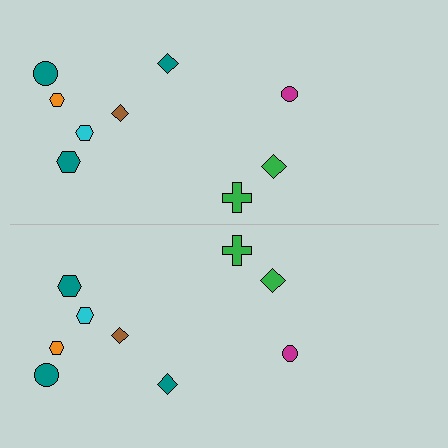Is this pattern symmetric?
Yes, this pattern has bilateral (reflection) symmetry.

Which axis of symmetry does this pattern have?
The pattern has a horizontal axis of symmetry running through the center of the image.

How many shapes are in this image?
There are 18 shapes in this image.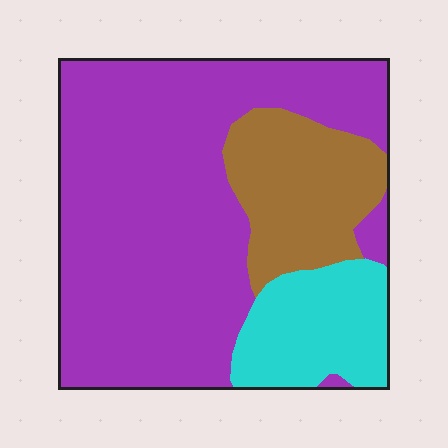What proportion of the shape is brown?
Brown covers about 20% of the shape.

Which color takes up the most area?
Purple, at roughly 65%.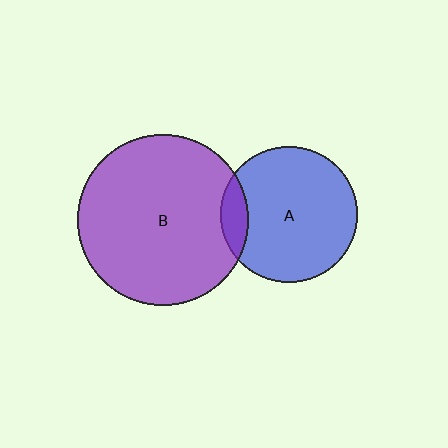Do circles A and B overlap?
Yes.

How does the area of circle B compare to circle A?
Approximately 1.6 times.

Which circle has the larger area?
Circle B (purple).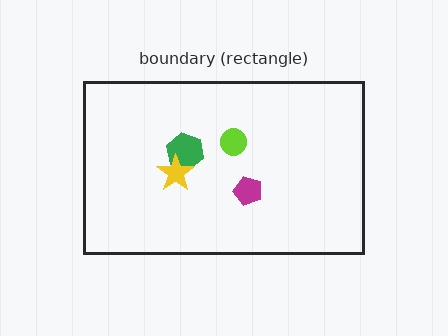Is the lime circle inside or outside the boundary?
Inside.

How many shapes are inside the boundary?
4 inside, 0 outside.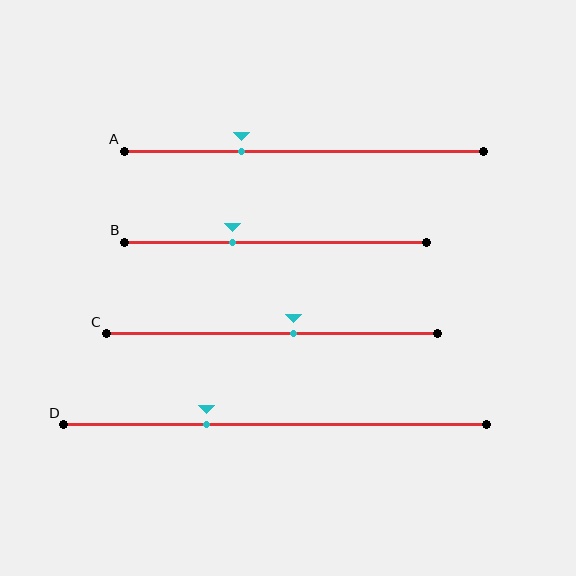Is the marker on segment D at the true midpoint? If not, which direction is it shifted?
No, the marker on segment D is shifted to the left by about 16% of the segment length.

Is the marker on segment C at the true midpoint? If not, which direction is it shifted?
No, the marker on segment C is shifted to the right by about 7% of the segment length.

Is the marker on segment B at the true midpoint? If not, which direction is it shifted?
No, the marker on segment B is shifted to the left by about 14% of the segment length.